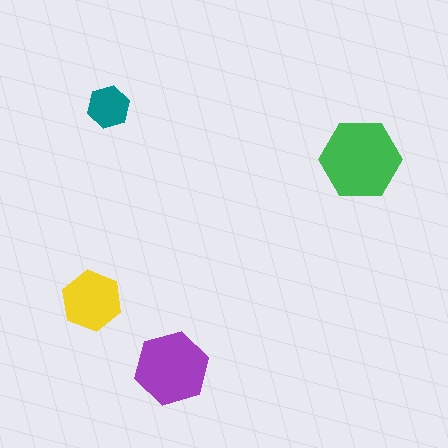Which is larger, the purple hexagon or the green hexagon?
The green one.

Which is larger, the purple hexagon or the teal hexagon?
The purple one.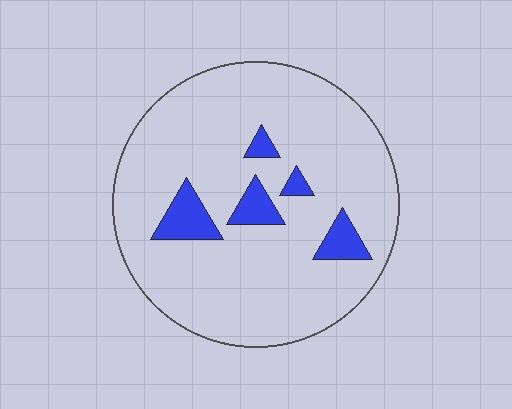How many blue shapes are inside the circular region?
5.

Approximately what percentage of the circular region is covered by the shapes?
Approximately 10%.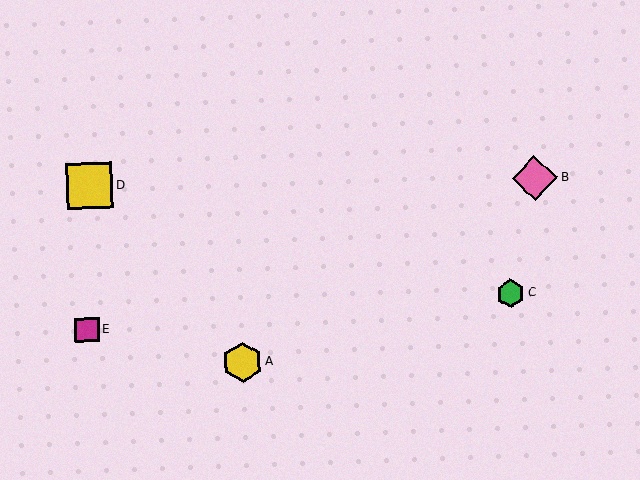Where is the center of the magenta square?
The center of the magenta square is at (87, 330).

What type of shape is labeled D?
Shape D is a yellow square.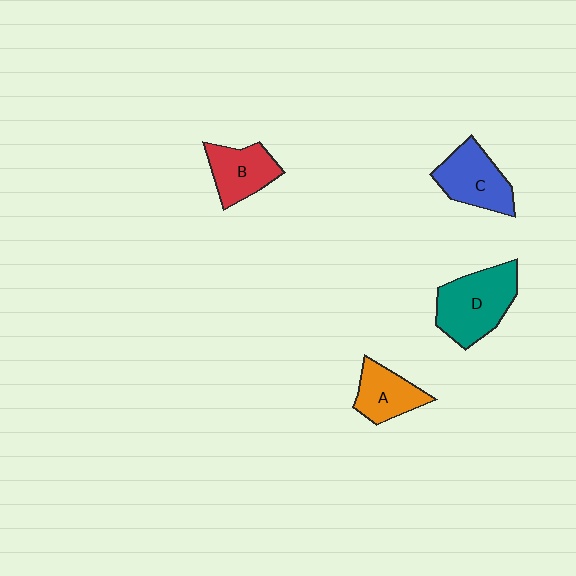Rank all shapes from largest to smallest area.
From largest to smallest: D (teal), C (blue), B (red), A (orange).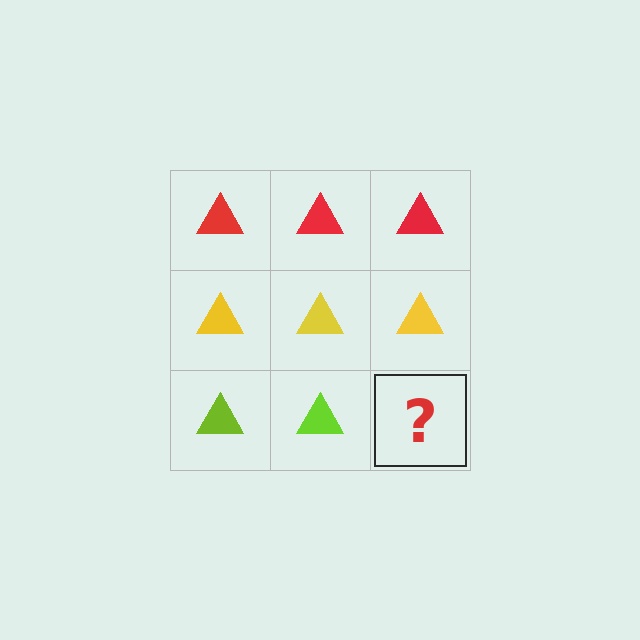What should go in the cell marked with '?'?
The missing cell should contain a lime triangle.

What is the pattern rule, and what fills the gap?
The rule is that each row has a consistent color. The gap should be filled with a lime triangle.